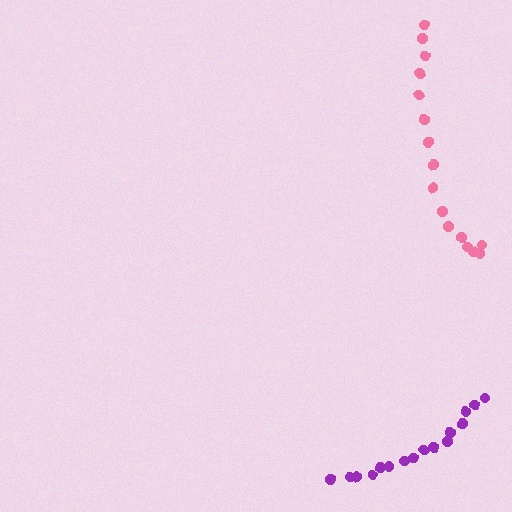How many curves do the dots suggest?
There are 2 distinct paths.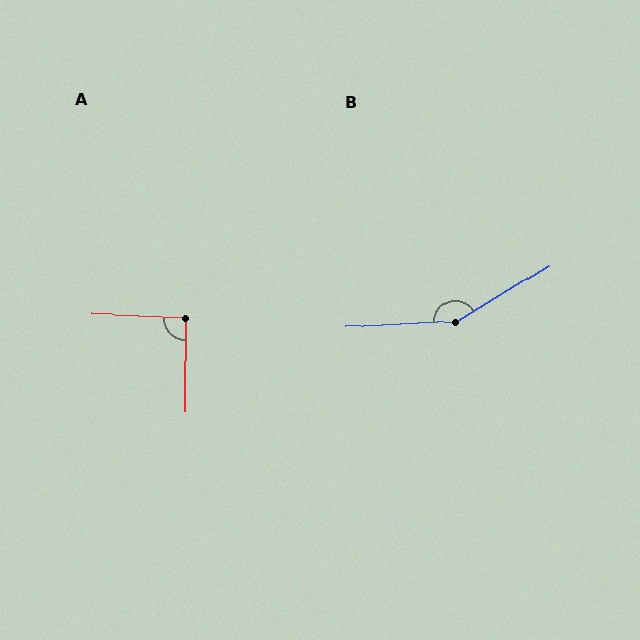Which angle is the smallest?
A, at approximately 92 degrees.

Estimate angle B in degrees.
Approximately 152 degrees.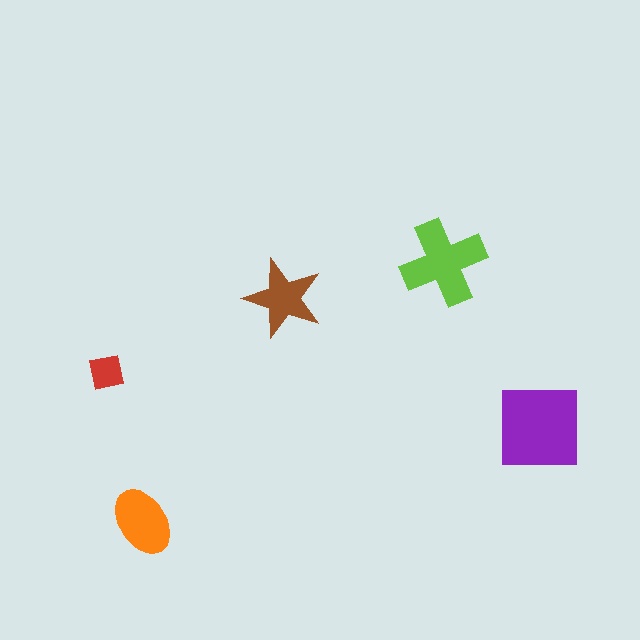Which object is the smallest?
The red square.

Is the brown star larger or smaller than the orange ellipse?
Smaller.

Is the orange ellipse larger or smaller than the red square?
Larger.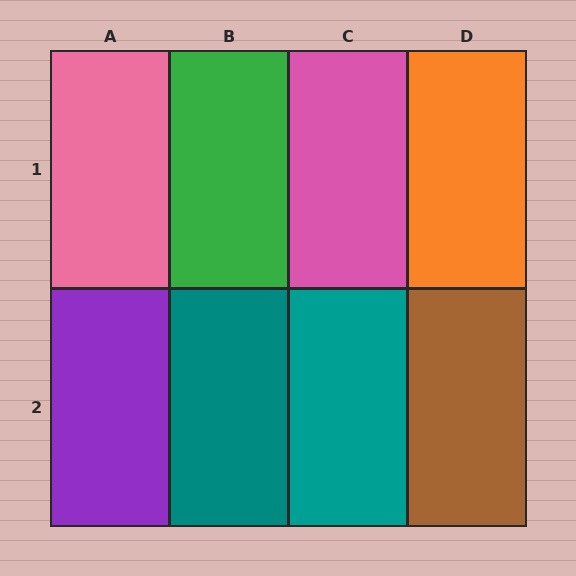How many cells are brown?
1 cell is brown.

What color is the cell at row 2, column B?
Teal.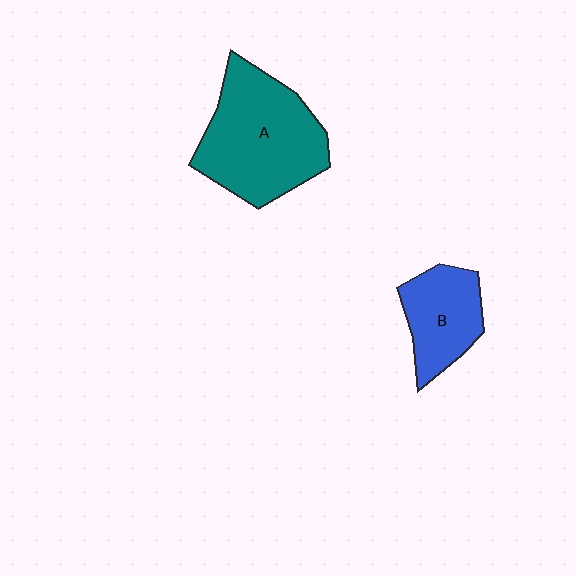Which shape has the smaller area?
Shape B (blue).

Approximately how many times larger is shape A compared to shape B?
Approximately 1.8 times.